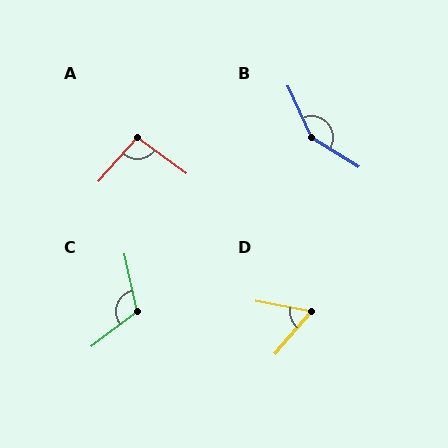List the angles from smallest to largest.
D (60°), A (96°), C (115°), B (146°).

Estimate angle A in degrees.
Approximately 96 degrees.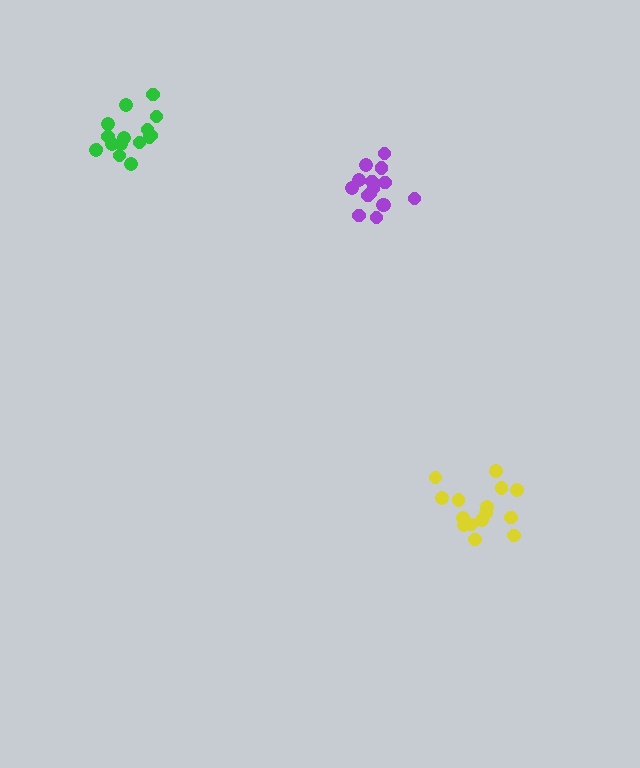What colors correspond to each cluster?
The clusters are colored: yellow, purple, green.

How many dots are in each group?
Group 1: 15 dots, Group 2: 15 dots, Group 3: 16 dots (46 total).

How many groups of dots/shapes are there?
There are 3 groups.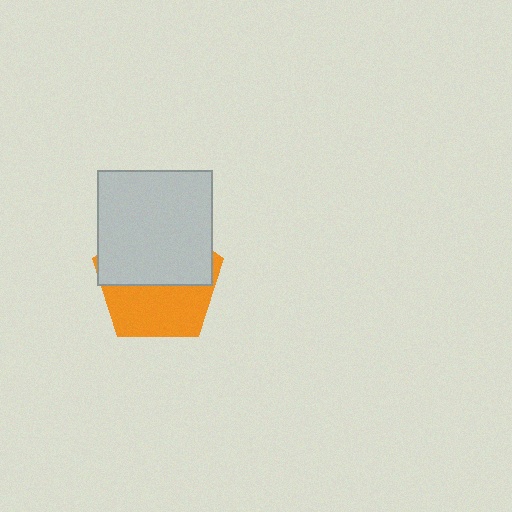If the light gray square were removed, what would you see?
You would see the complete orange pentagon.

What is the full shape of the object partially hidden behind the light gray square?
The partially hidden object is an orange pentagon.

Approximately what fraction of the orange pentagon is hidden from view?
Roughly 54% of the orange pentagon is hidden behind the light gray square.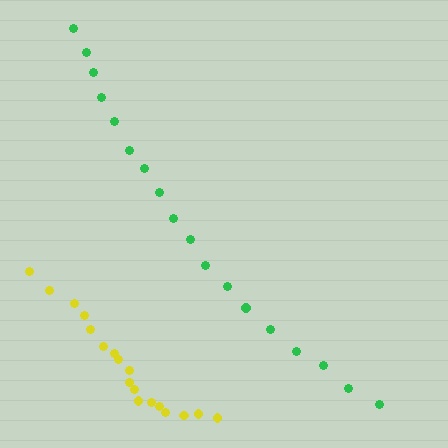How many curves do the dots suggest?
There are 2 distinct paths.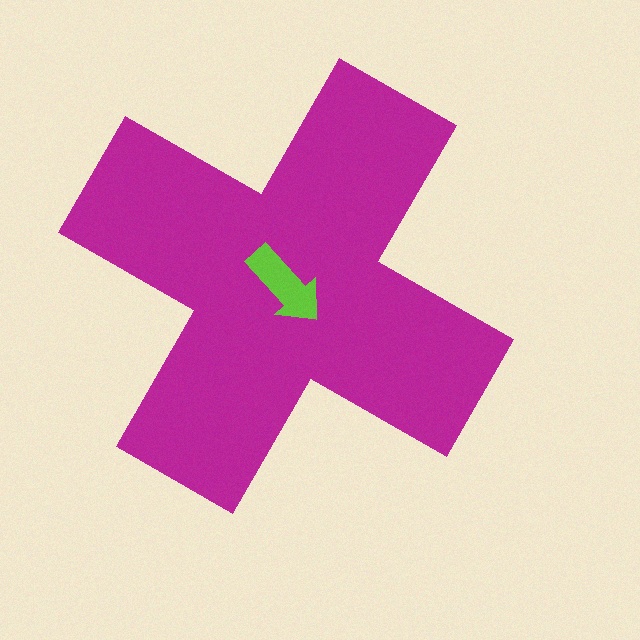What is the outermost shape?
The magenta cross.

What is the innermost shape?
The lime arrow.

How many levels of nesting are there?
2.